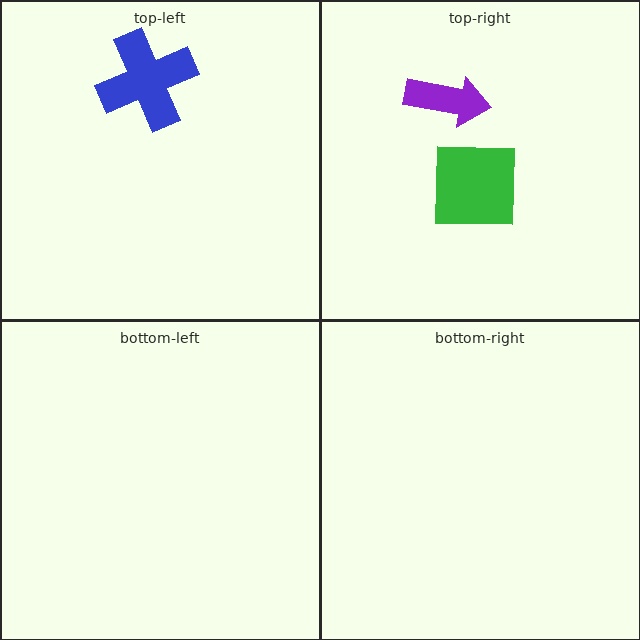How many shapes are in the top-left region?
1.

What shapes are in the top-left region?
The blue cross.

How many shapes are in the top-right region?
2.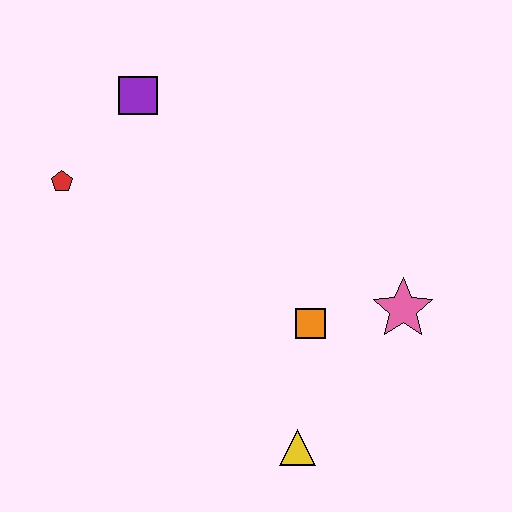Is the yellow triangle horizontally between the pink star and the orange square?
No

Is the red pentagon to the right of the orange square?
No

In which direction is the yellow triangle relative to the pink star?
The yellow triangle is below the pink star.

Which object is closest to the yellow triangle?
The orange square is closest to the yellow triangle.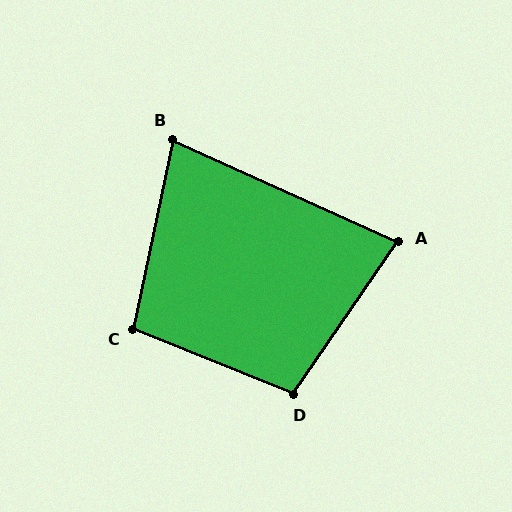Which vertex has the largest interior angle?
D, at approximately 102 degrees.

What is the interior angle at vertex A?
Approximately 80 degrees (acute).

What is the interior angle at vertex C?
Approximately 100 degrees (obtuse).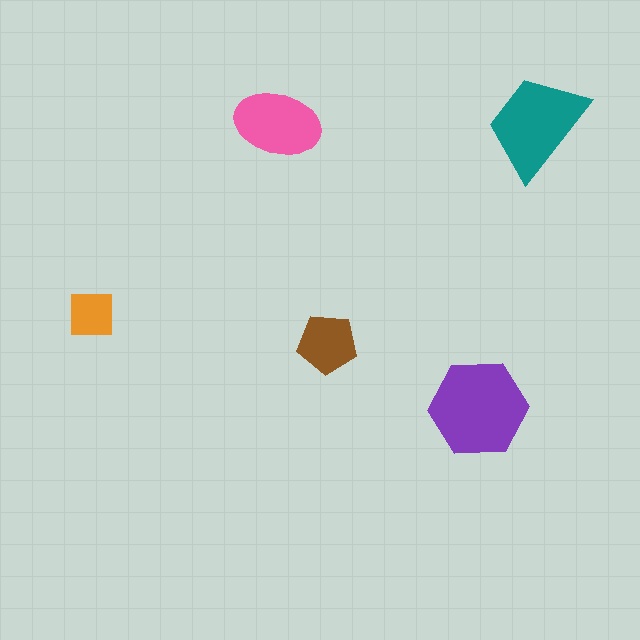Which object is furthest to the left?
The orange square is leftmost.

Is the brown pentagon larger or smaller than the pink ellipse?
Smaller.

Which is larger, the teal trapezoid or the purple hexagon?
The purple hexagon.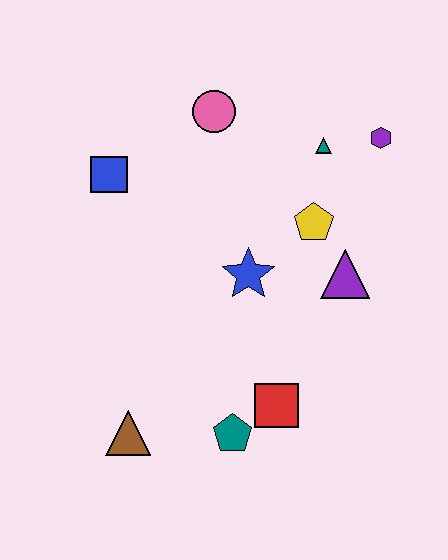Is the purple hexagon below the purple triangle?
No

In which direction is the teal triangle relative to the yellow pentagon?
The teal triangle is above the yellow pentagon.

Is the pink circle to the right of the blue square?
Yes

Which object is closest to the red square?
The teal pentagon is closest to the red square.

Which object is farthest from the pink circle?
The brown triangle is farthest from the pink circle.